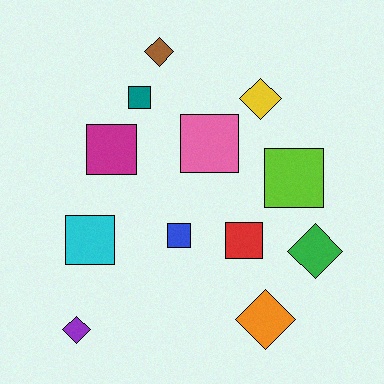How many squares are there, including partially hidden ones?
There are 7 squares.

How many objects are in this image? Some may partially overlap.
There are 12 objects.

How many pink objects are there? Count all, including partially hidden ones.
There is 1 pink object.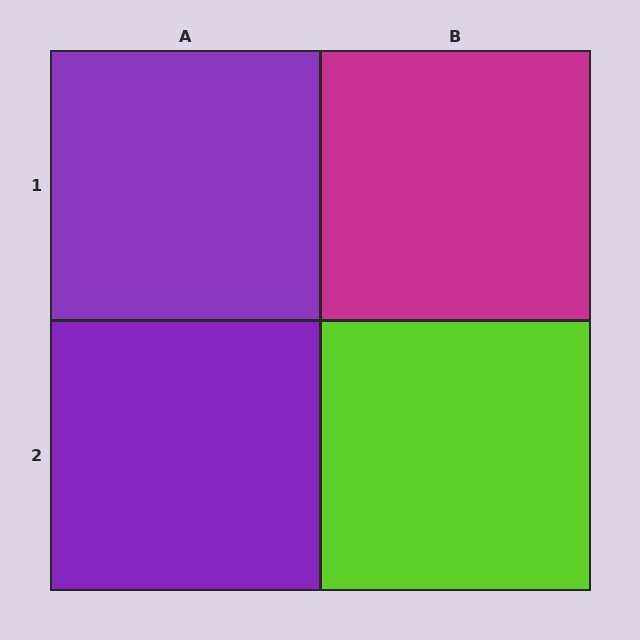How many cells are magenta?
1 cell is magenta.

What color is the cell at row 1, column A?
Purple.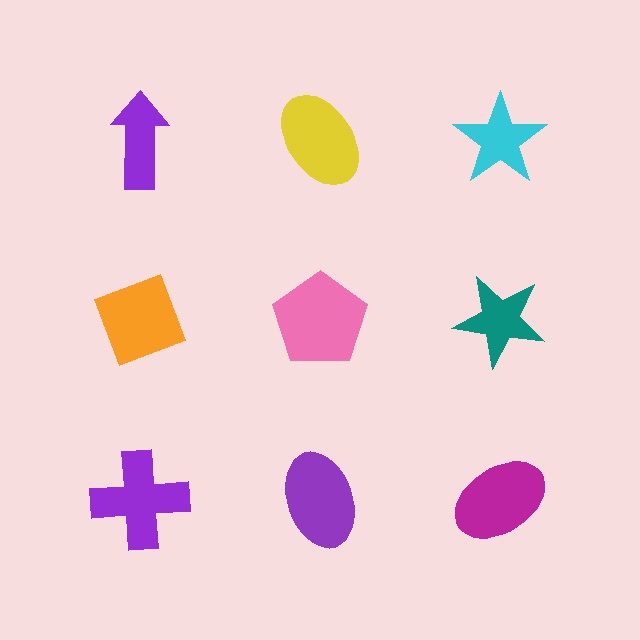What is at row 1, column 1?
A purple arrow.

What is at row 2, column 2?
A pink pentagon.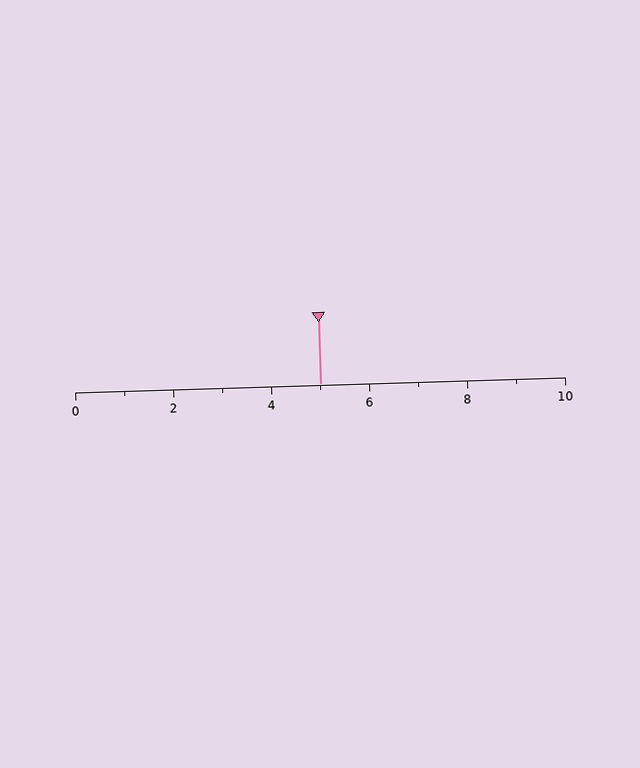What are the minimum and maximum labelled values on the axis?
The axis runs from 0 to 10.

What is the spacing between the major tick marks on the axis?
The major ticks are spaced 2 apart.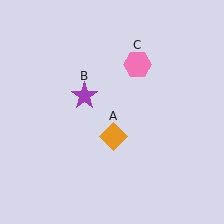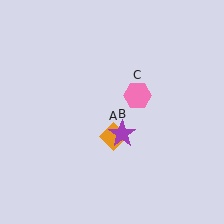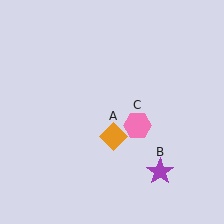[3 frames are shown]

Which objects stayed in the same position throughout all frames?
Orange diamond (object A) remained stationary.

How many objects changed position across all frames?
2 objects changed position: purple star (object B), pink hexagon (object C).